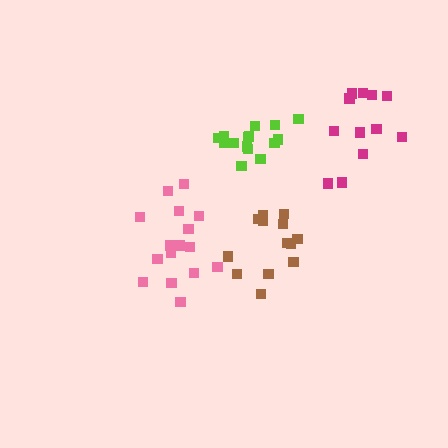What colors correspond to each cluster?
The clusters are colored: brown, lime, magenta, pink.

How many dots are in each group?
Group 1: 13 dots, Group 2: 15 dots, Group 3: 12 dots, Group 4: 16 dots (56 total).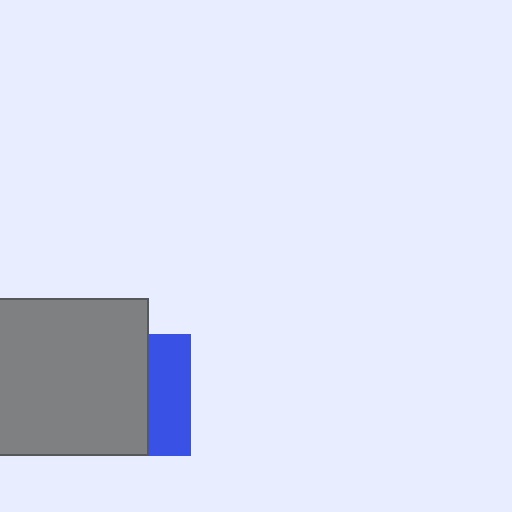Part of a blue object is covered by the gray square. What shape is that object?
It is a square.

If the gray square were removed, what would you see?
You would see the complete blue square.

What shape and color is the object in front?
The object in front is a gray square.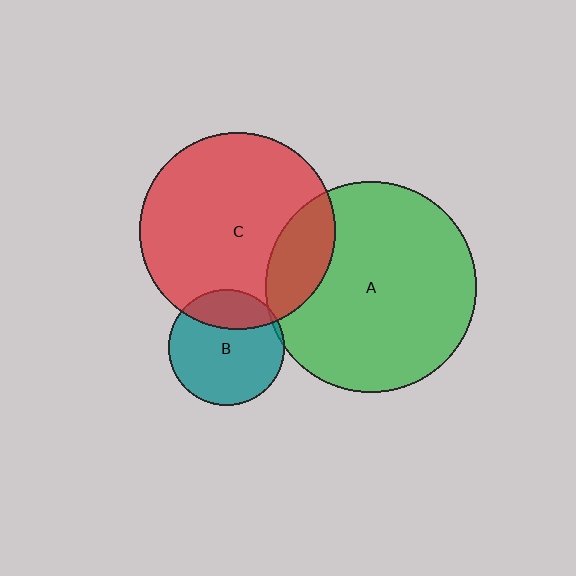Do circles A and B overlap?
Yes.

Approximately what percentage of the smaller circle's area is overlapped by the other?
Approximately 5%.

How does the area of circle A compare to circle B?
Approximately 3.3 times.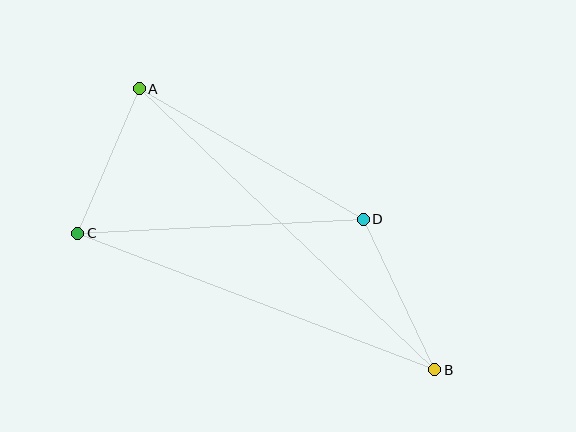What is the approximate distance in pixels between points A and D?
The distance between A and D is approximately 259 pixels.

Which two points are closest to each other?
Points A and C are closest to each other.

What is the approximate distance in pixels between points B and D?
The distance between B and D is approximately 167 pixels.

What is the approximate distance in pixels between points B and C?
The distance between B and C is approximately 382 pixels.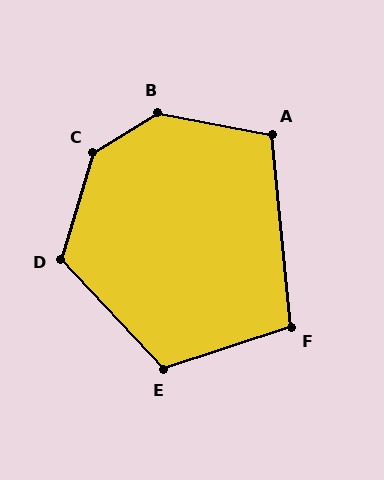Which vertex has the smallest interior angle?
F, at approximately 103 degrees.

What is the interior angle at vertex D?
Approximately 121 degrees (obtuse).